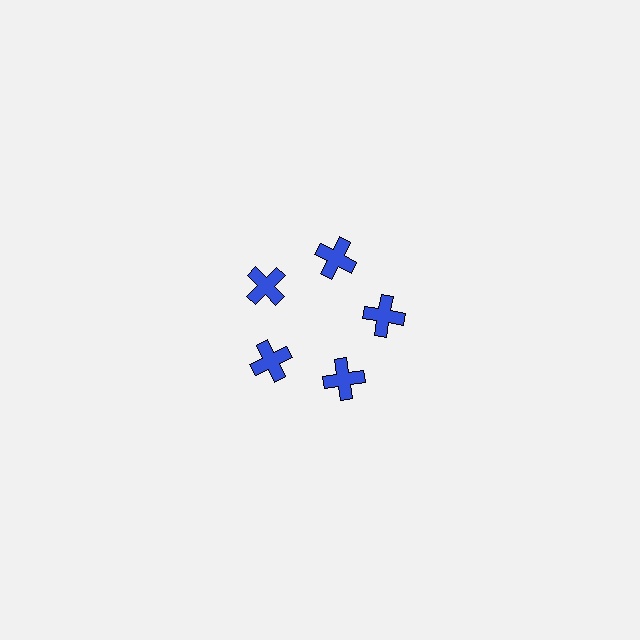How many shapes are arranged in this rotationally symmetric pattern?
There are 5 shapes, arranged in 5 groups of 1.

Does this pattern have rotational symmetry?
Yes, this pattern has 5-fold rotational symmetry. It looks the same after rotating 72 degrees around the center.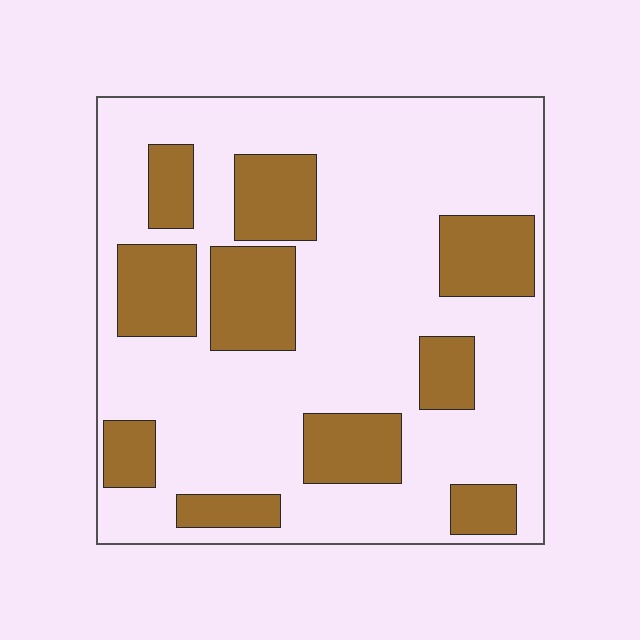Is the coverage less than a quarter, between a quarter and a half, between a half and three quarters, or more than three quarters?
Between a quarter and a half.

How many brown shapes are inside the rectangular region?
10.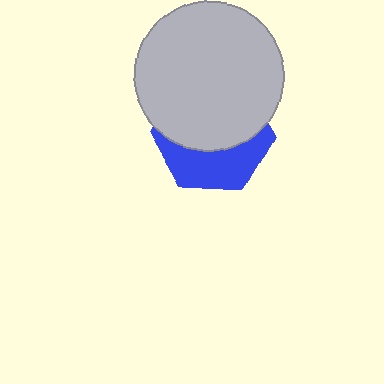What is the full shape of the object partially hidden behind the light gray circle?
The partially hidden object is a blue hexagon.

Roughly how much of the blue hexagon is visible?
A small part of it is visible (roughly 40%).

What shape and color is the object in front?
The object in front is a light gray circle.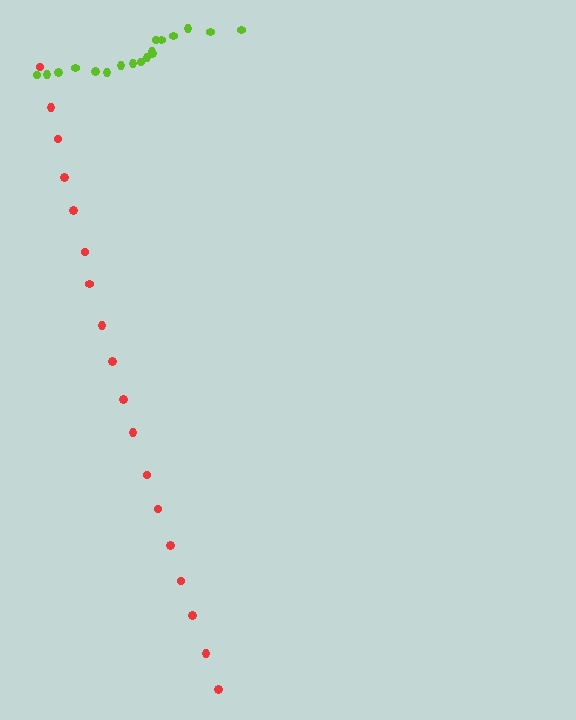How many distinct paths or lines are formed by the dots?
There are 2 distinct paths.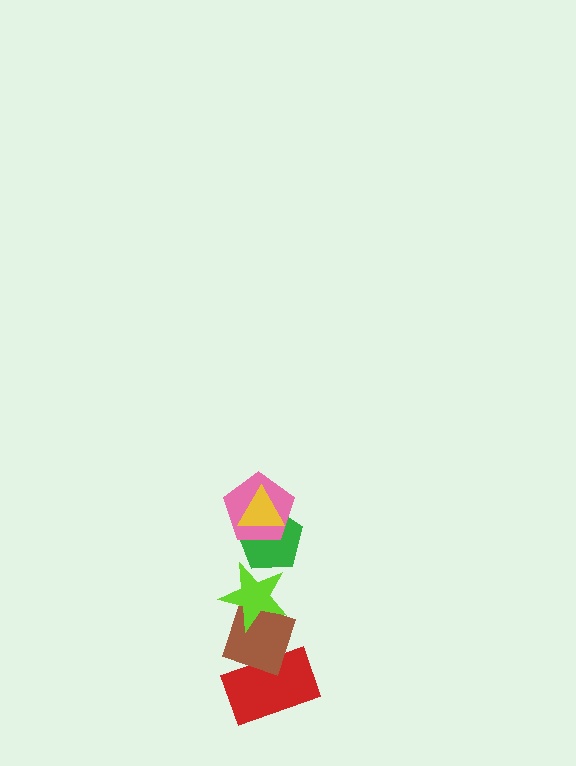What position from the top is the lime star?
The lime star is 4th from the top.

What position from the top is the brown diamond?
The brown diamond is 5th from the top.